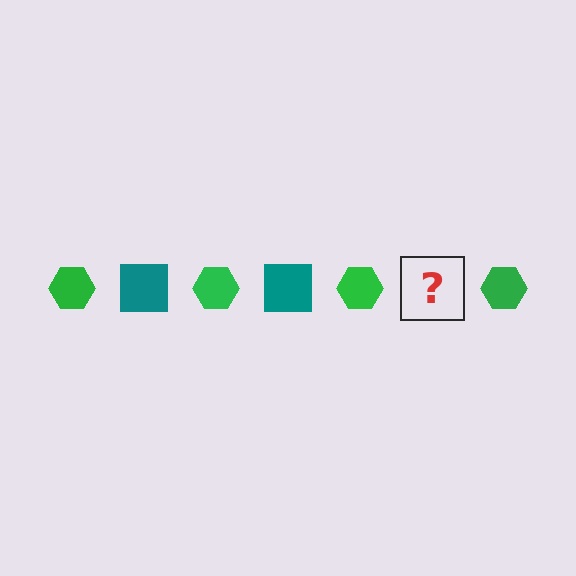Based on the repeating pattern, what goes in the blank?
The blank should be a teal square.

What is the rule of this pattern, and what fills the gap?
The rule is that the pattern alternates between green hexagon and teal square. The gap should be filled with a teal square.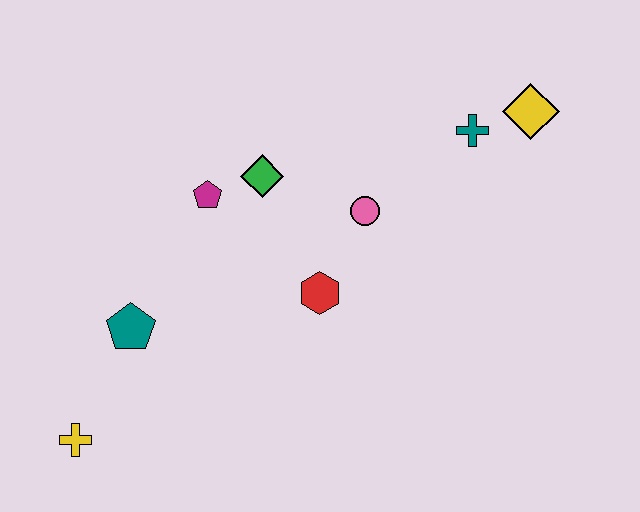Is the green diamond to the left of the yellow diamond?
Yes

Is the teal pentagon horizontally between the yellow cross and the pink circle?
Yes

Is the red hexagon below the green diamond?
Yes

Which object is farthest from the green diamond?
The yellow cross is farthest from the green diamond.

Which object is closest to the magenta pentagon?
The green diamond is closest to the magenta pentagon.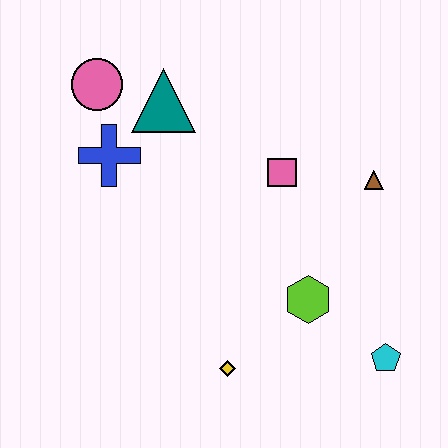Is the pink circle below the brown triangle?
No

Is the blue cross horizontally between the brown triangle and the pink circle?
Yes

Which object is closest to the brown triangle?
The pink square is closest to the brown triangle.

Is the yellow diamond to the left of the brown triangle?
Yes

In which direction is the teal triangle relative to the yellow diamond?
The teal triangle is above the yellow diamond.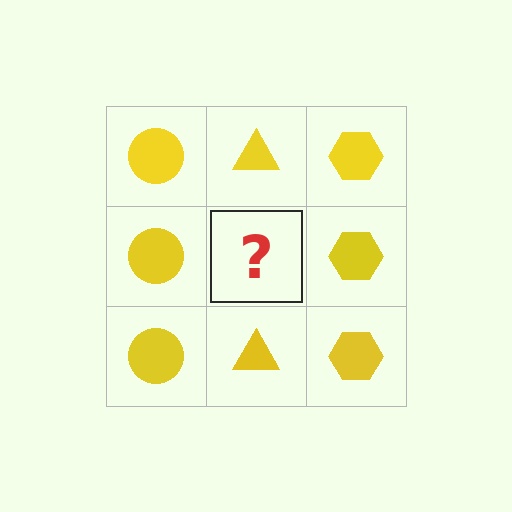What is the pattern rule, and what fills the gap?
The rule is that each column has a consistent shape. The gap should be filled with a yellow triangle.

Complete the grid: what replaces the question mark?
The question mark should be replaced with a yellow triangle.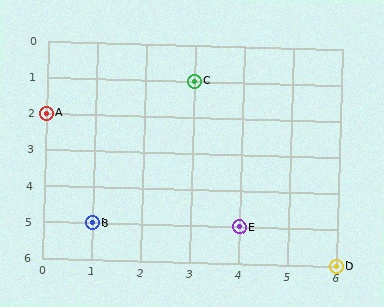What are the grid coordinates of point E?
Point E is at grid coordinates (4, 5).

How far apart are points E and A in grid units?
Points E and A are 4 columns and 3 rows apart (about 5.0 grid units diagonally).